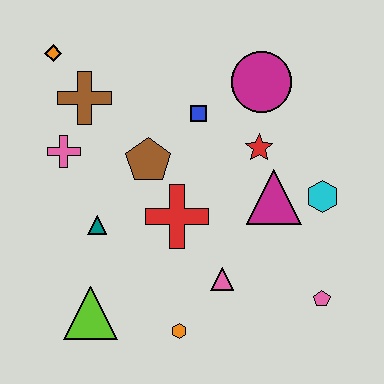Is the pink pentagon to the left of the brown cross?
No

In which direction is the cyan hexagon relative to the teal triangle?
The cyan hexagon is to the right of the teal triangle.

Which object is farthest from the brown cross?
The pink pentagon is farthest from the brown cross.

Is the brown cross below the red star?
No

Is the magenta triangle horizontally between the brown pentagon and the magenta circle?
No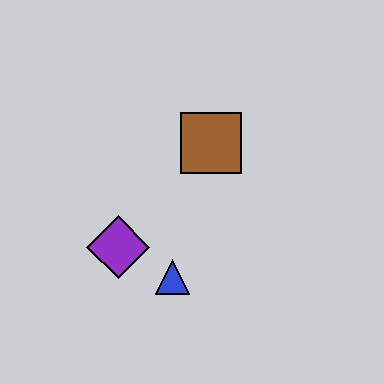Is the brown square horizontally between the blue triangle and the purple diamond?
No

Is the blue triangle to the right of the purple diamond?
Yes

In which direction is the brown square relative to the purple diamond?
The brown square is above the purple diamond.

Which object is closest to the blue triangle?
The purple diamond is closest to the blue triangle.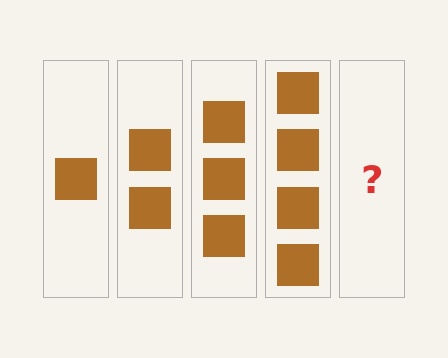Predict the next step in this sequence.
The next step is 5 squares.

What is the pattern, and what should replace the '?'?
The pattern is that each step adds one more square. The '?' should be 5 squares.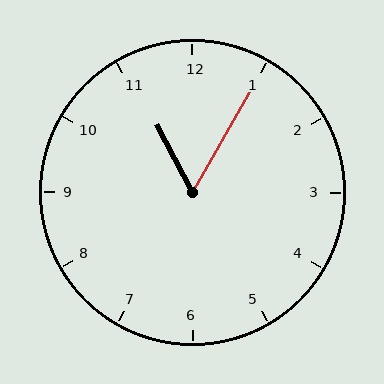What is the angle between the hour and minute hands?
Approximately 58 degrees.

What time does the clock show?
11:05.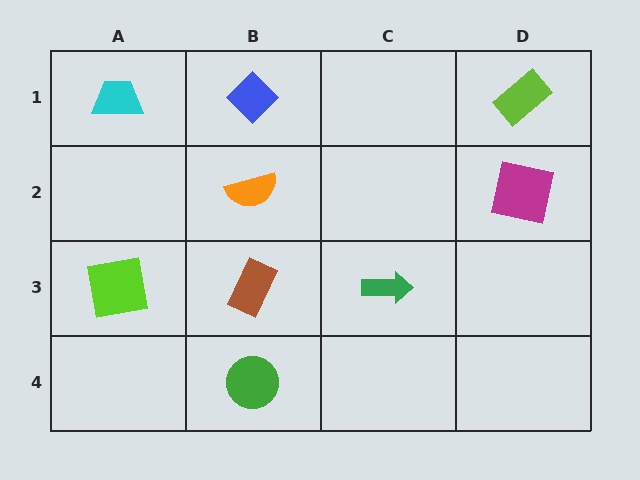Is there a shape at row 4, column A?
No, that cell is empty.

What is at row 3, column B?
A brown rectangle.